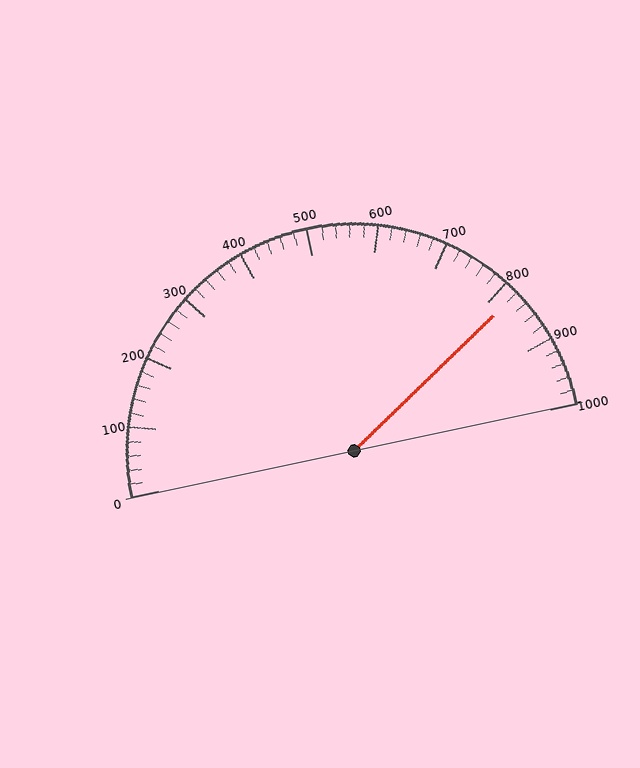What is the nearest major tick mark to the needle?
The nearest major tick mark is 800.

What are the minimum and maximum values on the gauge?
The gauge ranges from 0 to 1000.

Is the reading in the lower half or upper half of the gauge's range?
The reading is in the upper half of the range (0 to 1000).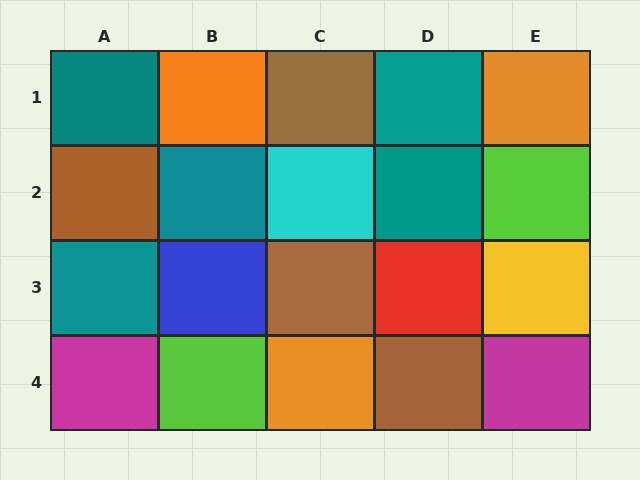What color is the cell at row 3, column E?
Yellow.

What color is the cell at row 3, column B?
Blue.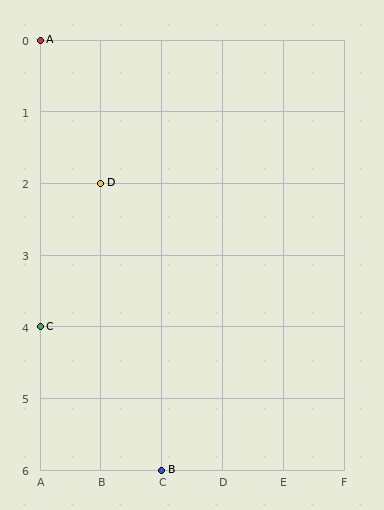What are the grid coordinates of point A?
Point A is at grid coordinates (A, 0).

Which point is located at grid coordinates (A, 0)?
Point A is at (A, 0).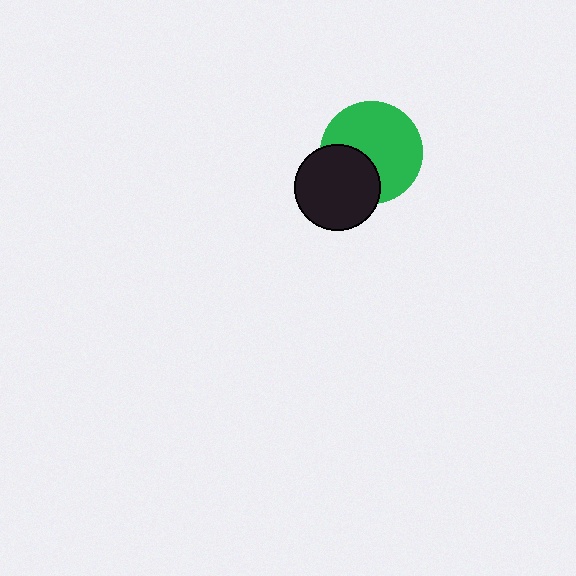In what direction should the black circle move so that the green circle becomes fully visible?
The black circle should move toward the lower-left. That is the shortest direction to clear the overlap and leave the green circle fully visible.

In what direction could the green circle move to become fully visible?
The green circle could move toward the upper-right. That would shift it out from behind the black circle entirely.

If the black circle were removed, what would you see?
You would see the complete green circle.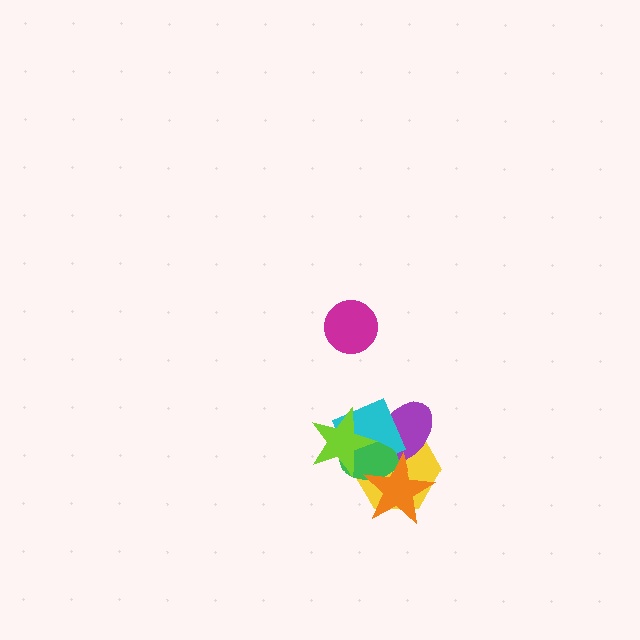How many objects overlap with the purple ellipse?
4 objects overlap with the purple ellipse.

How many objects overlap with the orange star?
4 objects overlap with the orange star.